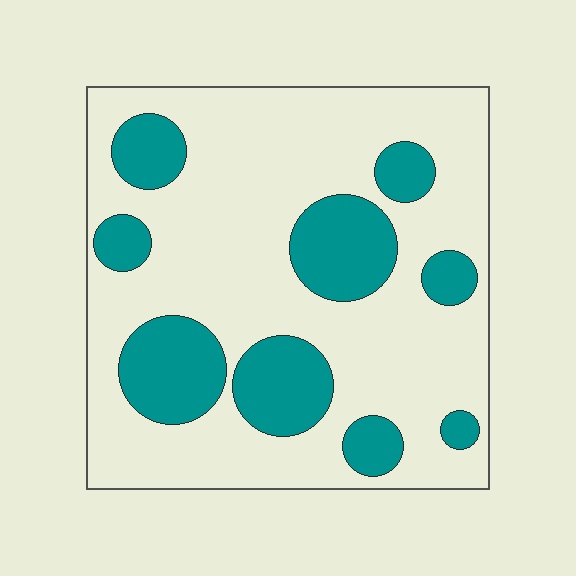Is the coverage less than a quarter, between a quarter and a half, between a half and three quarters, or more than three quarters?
Between a quarter and a half.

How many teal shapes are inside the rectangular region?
9.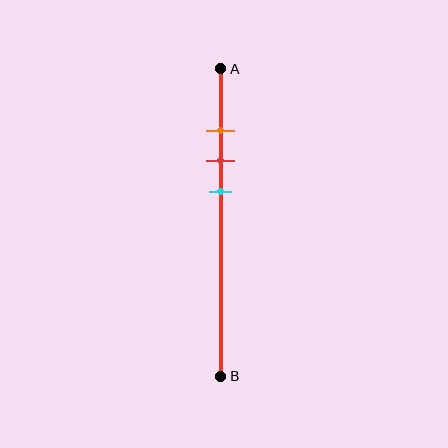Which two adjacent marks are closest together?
The orange and red marks are the closest adjacent pair.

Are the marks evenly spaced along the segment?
Yes, the marks are approximately evenly spaced.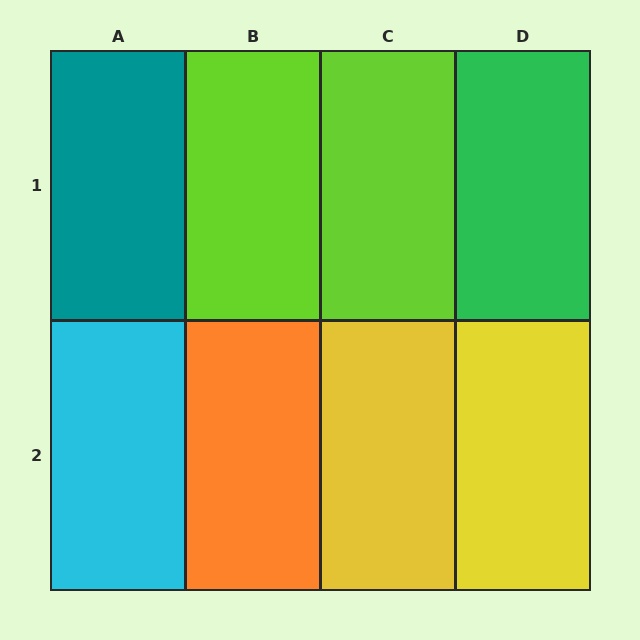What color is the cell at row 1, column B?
Lime.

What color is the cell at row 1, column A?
Teal.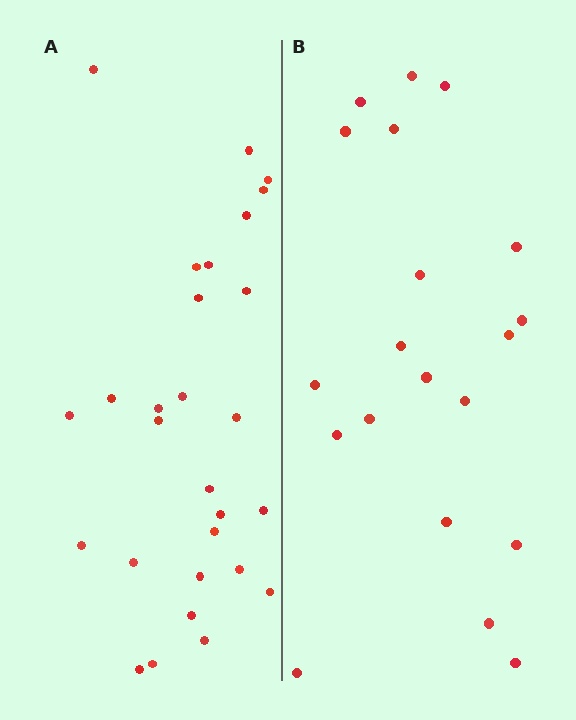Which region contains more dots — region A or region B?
Region A (the left region) has more dots.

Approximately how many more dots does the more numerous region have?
Region A has roughly 8 or so more dots than region B.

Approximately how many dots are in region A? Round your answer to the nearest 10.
About 30 dots. (The exact count is 28, which rounds to 30.)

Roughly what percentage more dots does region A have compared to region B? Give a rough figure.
About 40% more.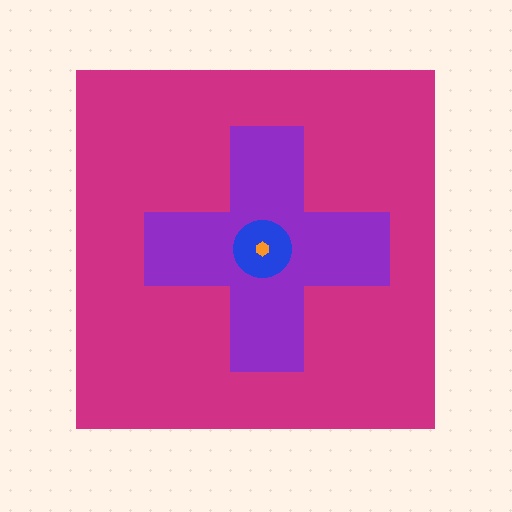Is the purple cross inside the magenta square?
Yes.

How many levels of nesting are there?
4.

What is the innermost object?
The orange hexagon.